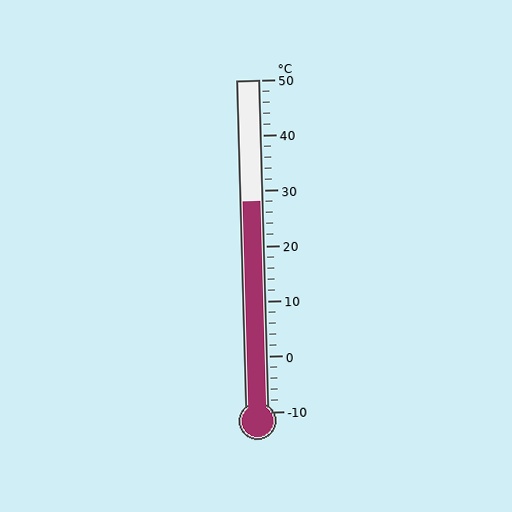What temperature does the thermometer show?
The thermometer shows approximately 28°C.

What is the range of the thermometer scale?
The thermometer scale ranges from -10°C to 50°C.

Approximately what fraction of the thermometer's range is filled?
The thermometer is filled to approximately 65% of its range.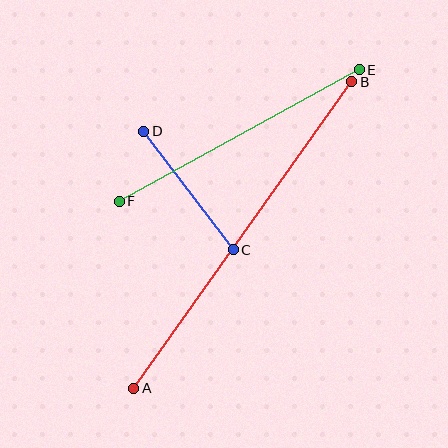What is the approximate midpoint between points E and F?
The midpoint is at approximately (239, 136) pixels.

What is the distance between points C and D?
The distance is approximately 149 pixels.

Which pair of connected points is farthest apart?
Points A and B are farthest apart.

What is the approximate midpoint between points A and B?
The midpoint is at approximately (243, 235) pixels.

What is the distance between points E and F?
The distance is approximately 274 pixels.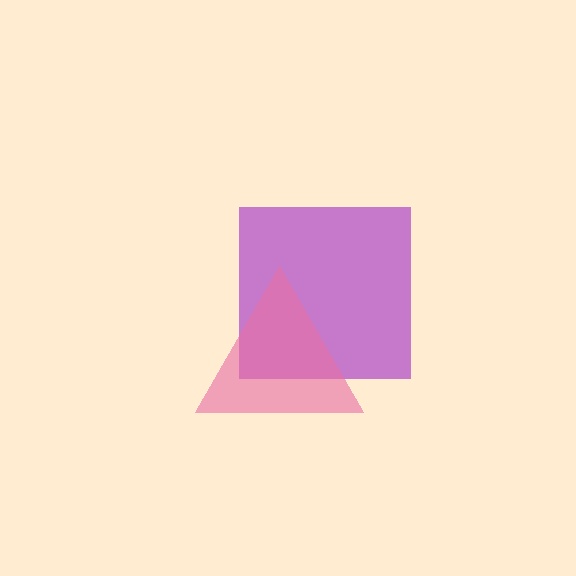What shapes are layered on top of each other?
The layered shapes are: a purple square, a pink triangle.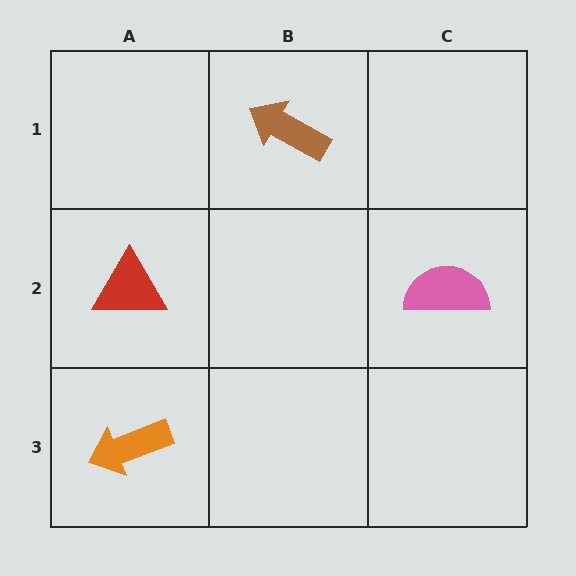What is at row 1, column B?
A brown arrow.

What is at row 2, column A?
A red triangle.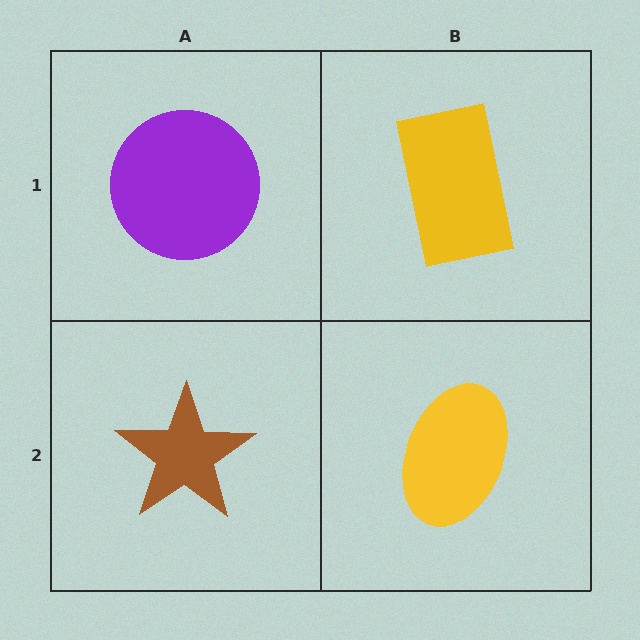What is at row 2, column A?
A brown star.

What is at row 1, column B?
A yellow rectangle.